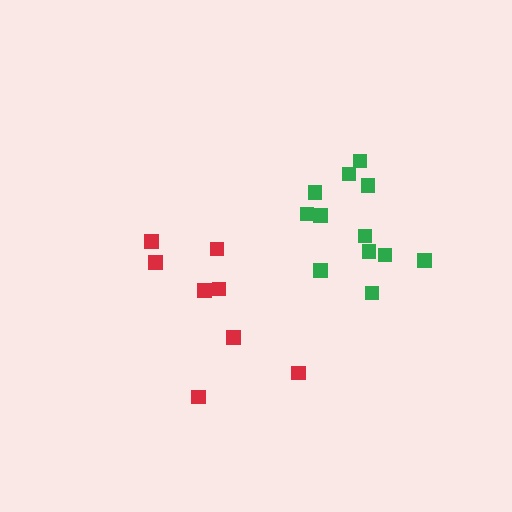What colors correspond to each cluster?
The clusters are colored: red, green.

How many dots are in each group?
Group 1: 8 dots, Group 2: 12 dots (20 total).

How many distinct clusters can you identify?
There are 2 distinct clusters.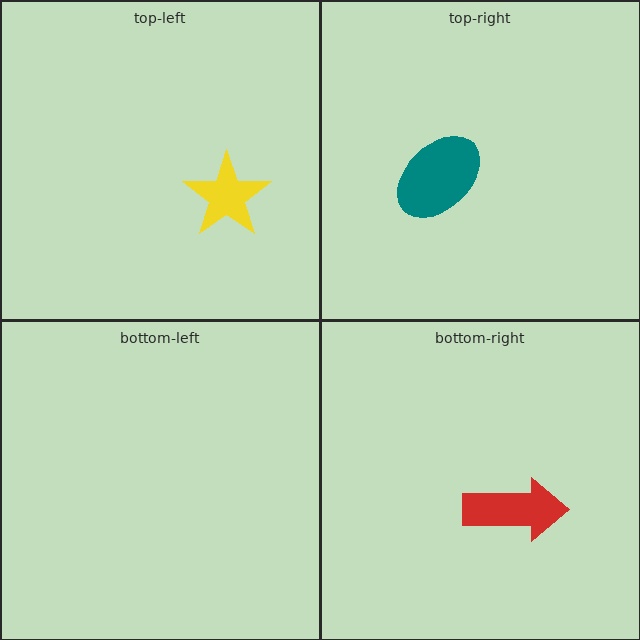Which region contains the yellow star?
The top-left region.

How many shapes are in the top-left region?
1.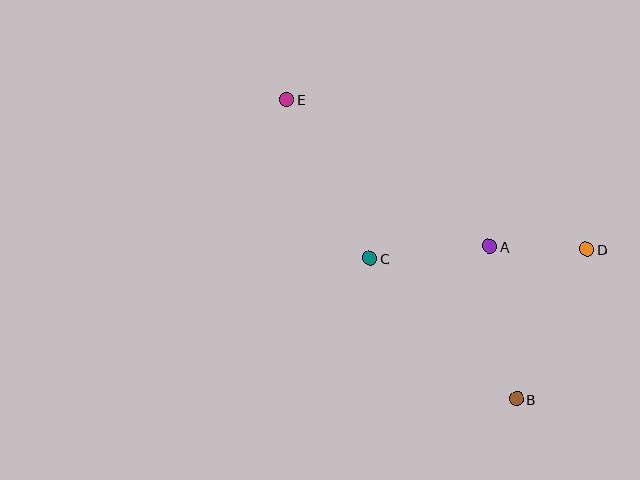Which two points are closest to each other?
Points A and D are closest to each other.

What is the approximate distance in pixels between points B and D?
The distance between B and D is approximately 165 pixels.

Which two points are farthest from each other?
Points B and E are farthest from each other.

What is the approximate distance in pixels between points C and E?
The distance between C and E is approximately 179 pixels.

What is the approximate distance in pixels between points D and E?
The distance between D and E is approximately 335 pixels.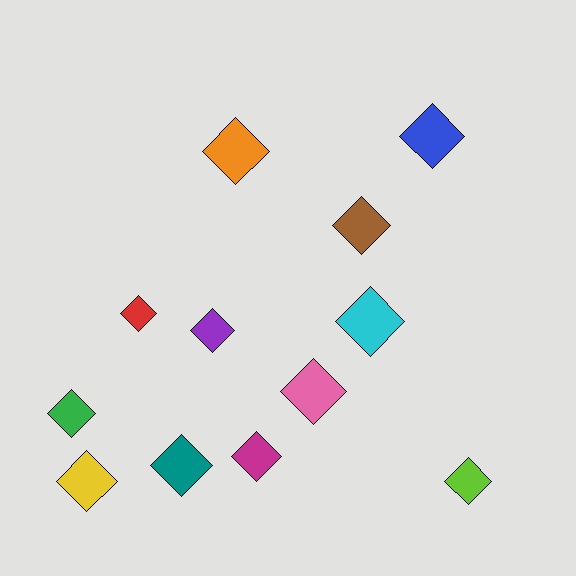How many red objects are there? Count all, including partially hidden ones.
There is 1 red object.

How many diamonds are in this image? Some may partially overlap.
There are 12 diamonds.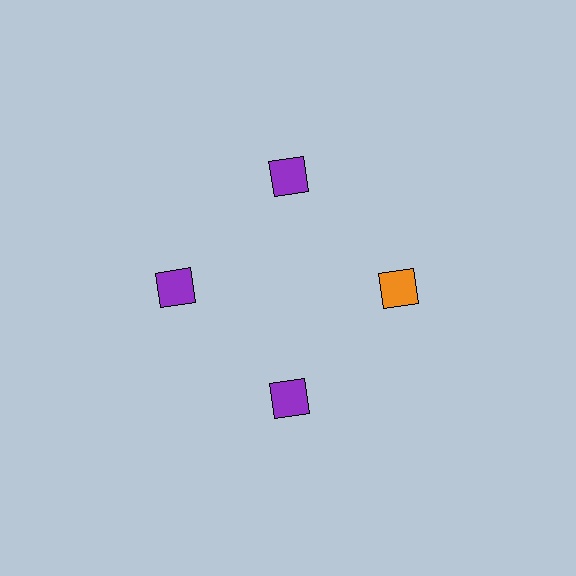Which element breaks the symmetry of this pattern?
The orange square at roughly the 3 o'clock position breaks the symmetry. All other shapes are purple squares.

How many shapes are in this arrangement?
There are 4 shapes arranged in a ring pattern.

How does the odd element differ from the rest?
It has a different color: orange instead of purple.